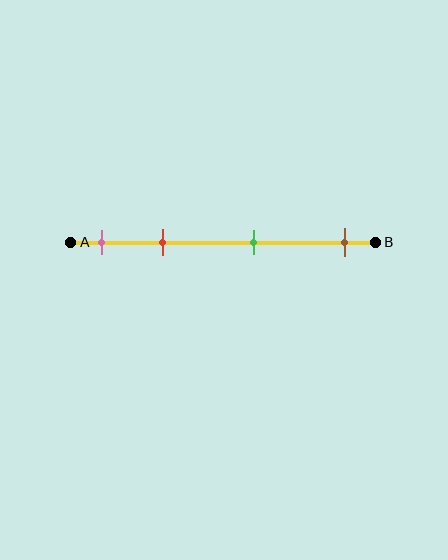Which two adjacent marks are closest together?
The pink and red marks are the closest adjacent pair.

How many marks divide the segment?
There are 4 marks dividing the segment.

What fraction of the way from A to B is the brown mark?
The brown mark is approximately 90% (0.9) of the way from A to B.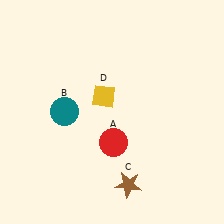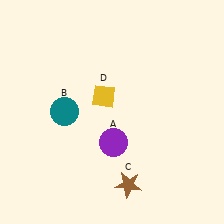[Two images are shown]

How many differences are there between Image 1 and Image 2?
There is 1 difference between the two images.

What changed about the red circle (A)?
In Image 1, A is red. In Image 2, it changed to purple.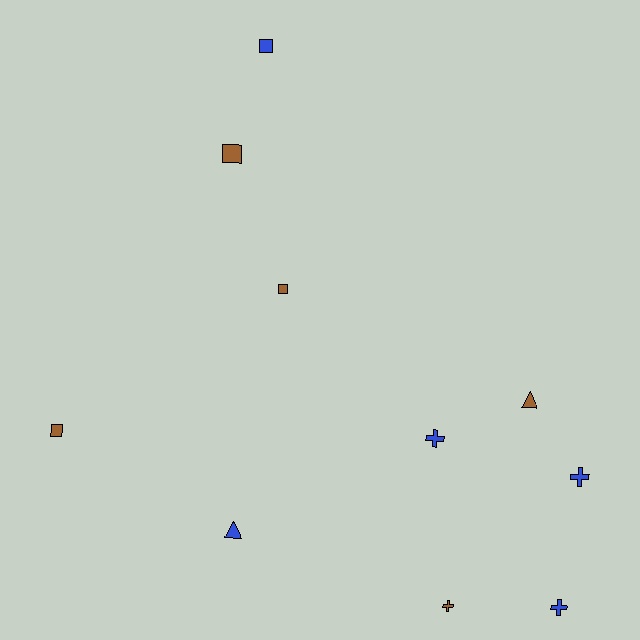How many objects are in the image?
There are 10 objects.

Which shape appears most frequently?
Square, with 4 objects.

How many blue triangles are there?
There is 1 blue triangle.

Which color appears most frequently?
Blue, with 5 objects.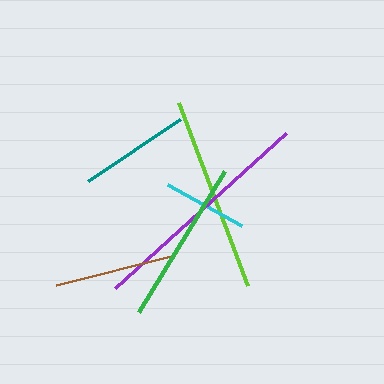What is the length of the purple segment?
The purple segment is approximately 231 pixels long.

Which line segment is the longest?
The purple line is the longest at approximately 231 pixels.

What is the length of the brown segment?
The brown segment is approximately 123 pixels long.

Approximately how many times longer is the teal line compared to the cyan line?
The teal line is approximately 1.3 times the length of the cyan line.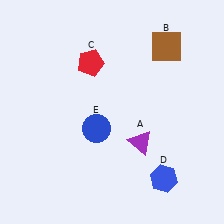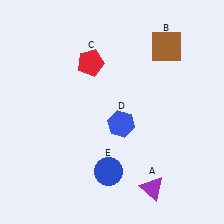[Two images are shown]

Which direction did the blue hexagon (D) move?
The blue hexagon (D) moved up.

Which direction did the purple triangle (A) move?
The purple triangle (A) moved down.